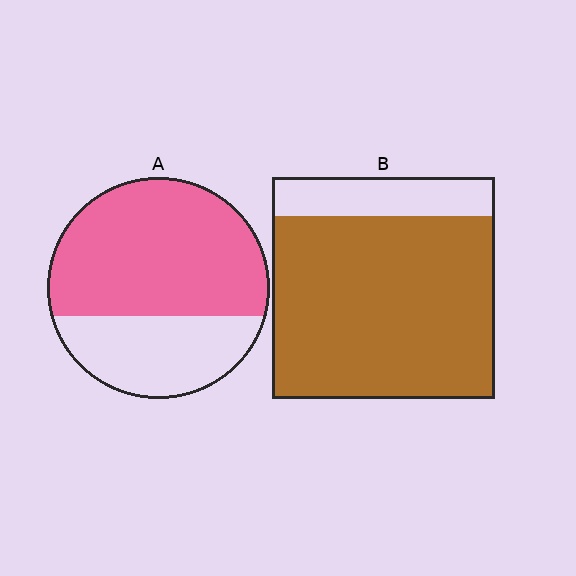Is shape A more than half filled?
Yes.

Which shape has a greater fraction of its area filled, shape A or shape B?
Shape B.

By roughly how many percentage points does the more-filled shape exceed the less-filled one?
By roughly 15 percentage points (B over A).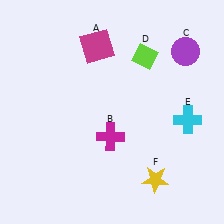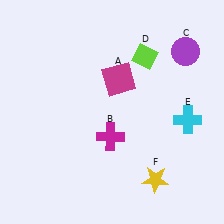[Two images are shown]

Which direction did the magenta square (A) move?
The magenta square (A) moved down.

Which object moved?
The magenta square (A) moved down.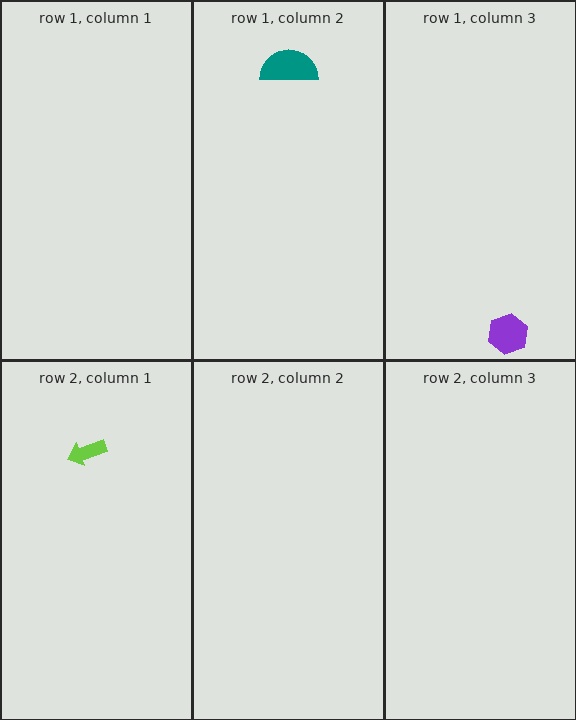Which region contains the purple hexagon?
The row 1, column 3 region.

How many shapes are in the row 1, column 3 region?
1.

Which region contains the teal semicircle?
The row 1, column 2 region.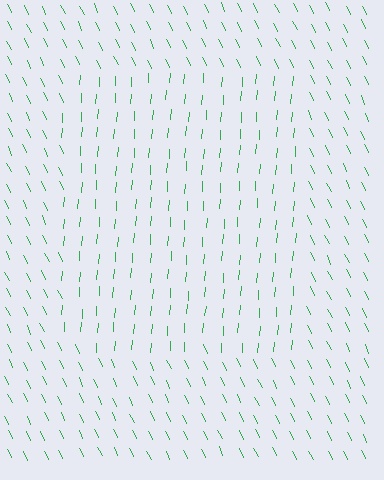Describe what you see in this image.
The image is filled with small green line segments. A rectangle region in the image has lines oriented differently from the surrounding lines, creating a visible texture boundary.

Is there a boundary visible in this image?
Yes, there is a texture boundary formed by a change in line orientation.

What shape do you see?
I see a rectangle.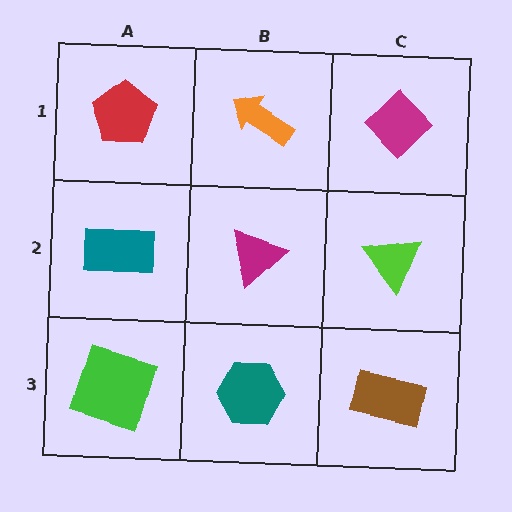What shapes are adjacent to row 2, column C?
A magenta diamond (row 1, column C), a brown rectangle (row 3, column C), a magenta triangle (row 2, column B).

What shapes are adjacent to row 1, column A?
A teal rectangle (row 2, column A), an orange arrow (row 1, column B).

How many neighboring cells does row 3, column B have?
3.